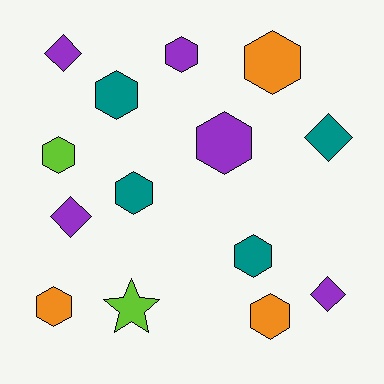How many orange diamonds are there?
There are no orange diamonds.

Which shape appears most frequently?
Hexagon, with 9 objects.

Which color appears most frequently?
Purple, with 5 objects.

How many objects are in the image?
There are 14 objects.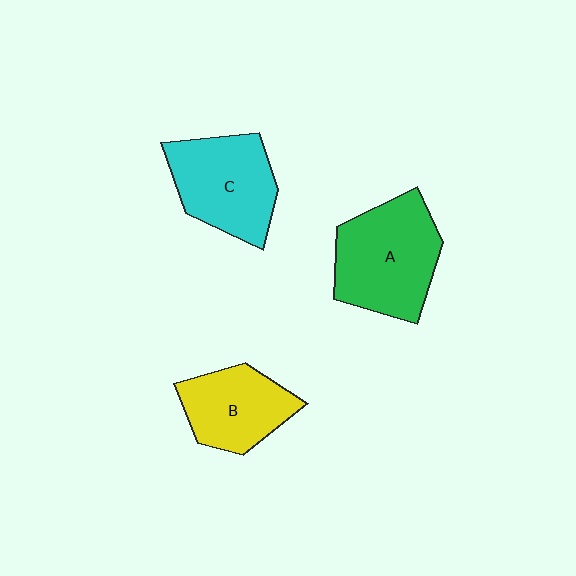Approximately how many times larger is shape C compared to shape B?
Approximately 1.2 times.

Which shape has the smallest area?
Shape B (yellow).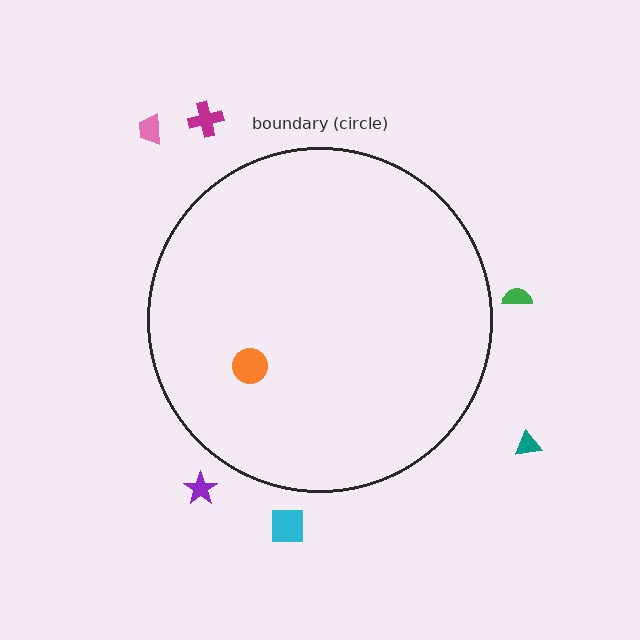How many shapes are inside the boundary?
1 inside, 6 outside.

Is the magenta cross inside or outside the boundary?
Outside.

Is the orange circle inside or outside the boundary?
Inside.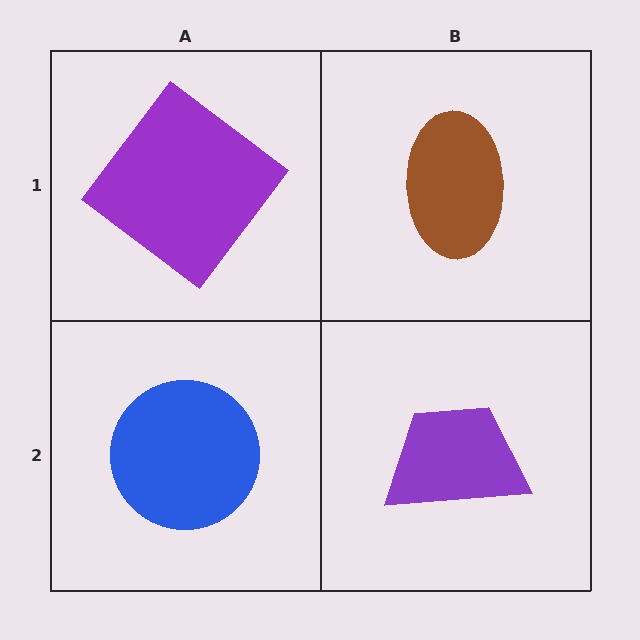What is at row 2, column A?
A blue circle.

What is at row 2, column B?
A purple trapezoid.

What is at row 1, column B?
A brown ellipse.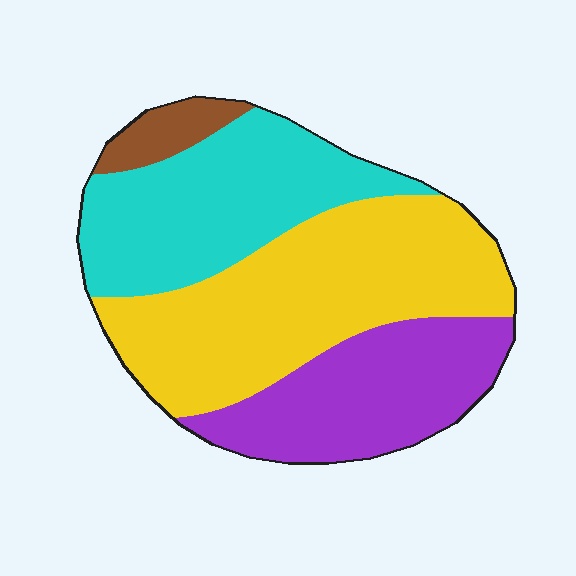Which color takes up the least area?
Brown, at roughly 5%.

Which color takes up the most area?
Yellow, at roughly 40%.